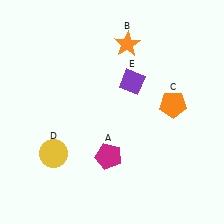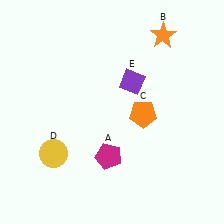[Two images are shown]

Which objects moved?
The objects that moved are: the orange star (B), the orange pentagon (C).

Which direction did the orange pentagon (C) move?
The orange pentagon (C) moved left.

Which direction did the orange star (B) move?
The orange star (B) moved right.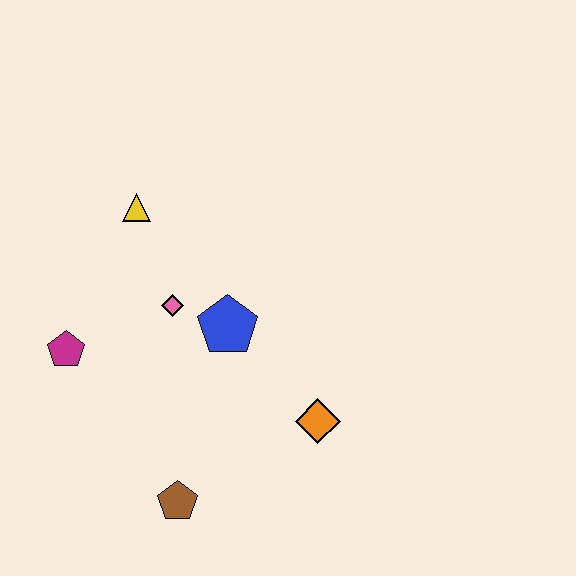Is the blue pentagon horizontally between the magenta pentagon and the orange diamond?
Yes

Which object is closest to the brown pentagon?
The orange diamond is closest to the brown pentagon.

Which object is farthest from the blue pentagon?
The brown pentagon is farthest from the blue pentagon.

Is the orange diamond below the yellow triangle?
Yes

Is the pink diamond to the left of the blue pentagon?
Yes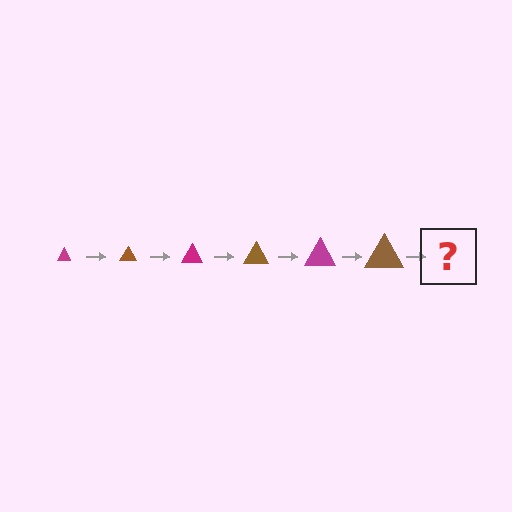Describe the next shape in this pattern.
It should be a magenta triangle, larger than the previous one.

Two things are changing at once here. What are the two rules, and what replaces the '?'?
The two rules are that the triangle grows larger each step and the color cycles through magenta and brown. The '?' should be a magenta triangle, larger than the previous one.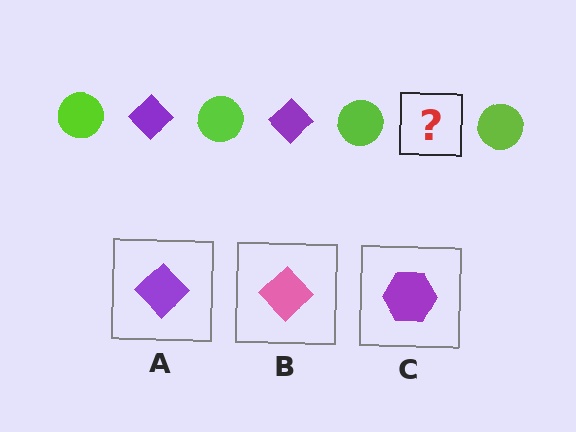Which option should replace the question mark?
Option A.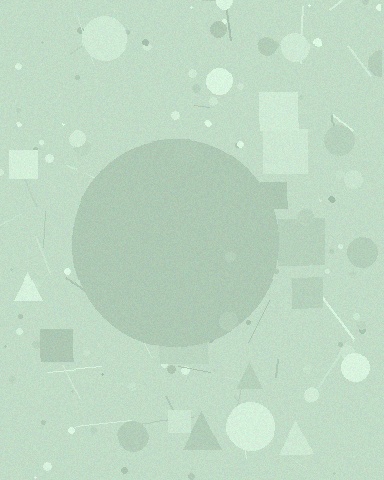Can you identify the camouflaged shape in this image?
The camouflaged shape is a circle.